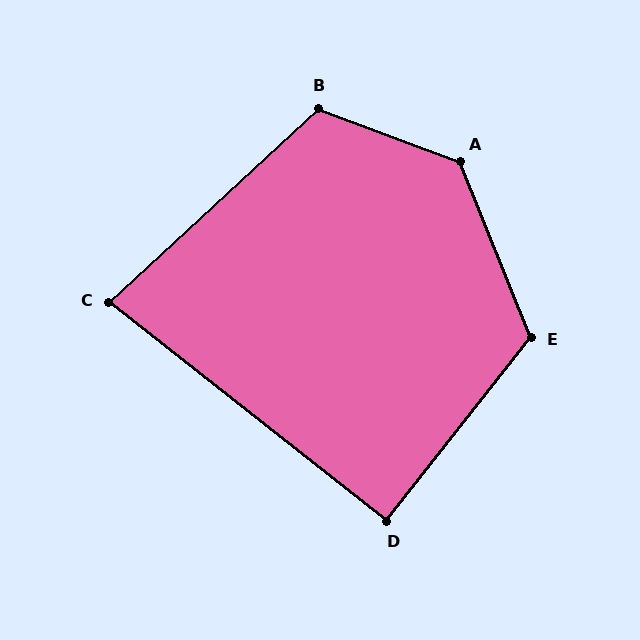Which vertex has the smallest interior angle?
C, at approximately 81 degrees.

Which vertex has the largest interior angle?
A, at approximately 132 degrees.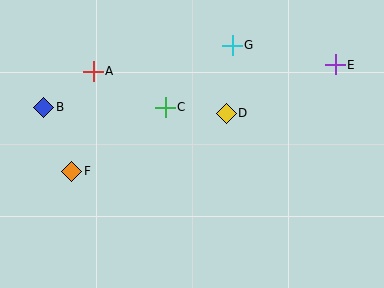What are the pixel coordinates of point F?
Point F is at (72, 171).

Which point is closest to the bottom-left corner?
Point F is closest to the bottom-left corner.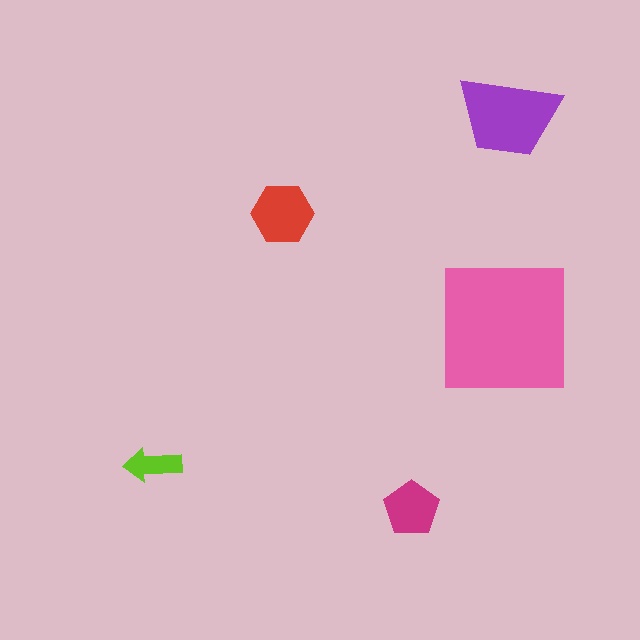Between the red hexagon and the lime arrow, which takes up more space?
The red hexagon.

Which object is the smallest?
The lime arrow.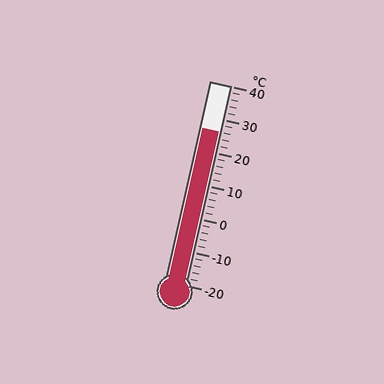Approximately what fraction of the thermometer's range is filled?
The thermometer is filled to approximately 75% of its range.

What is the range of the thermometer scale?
The thermometer scale ranges from -20°C to 40°C.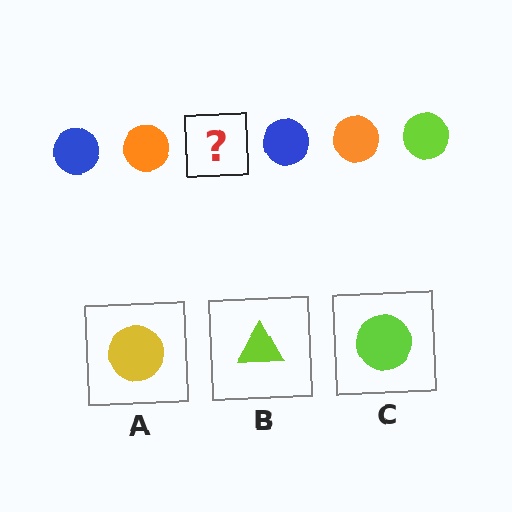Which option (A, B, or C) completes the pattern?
C.